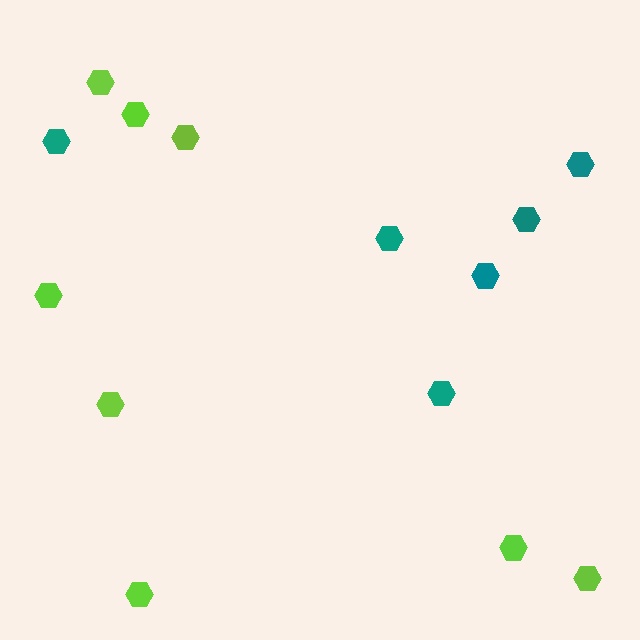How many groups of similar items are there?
There are 2 groups: one group of lime hexagons (8) and one group of teal hexagons (6).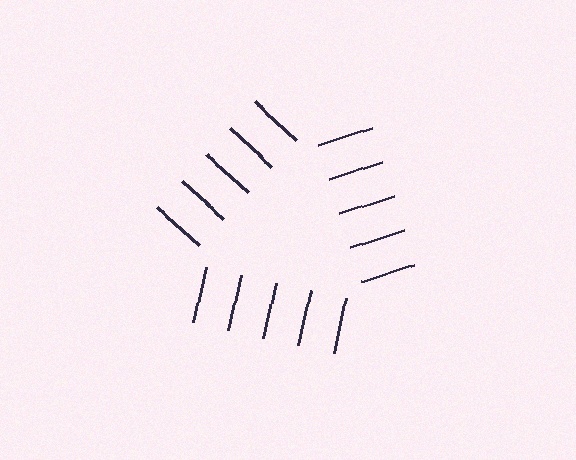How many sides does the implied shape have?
3 sides — the line-ends trace a triangle.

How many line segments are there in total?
15 — 5 along each of the 3 edges.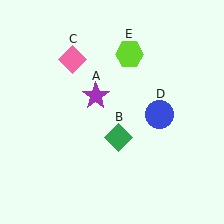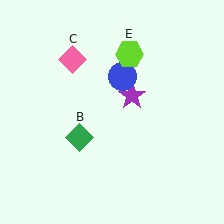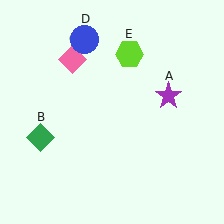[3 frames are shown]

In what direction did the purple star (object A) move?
The purple star (object A) moved right.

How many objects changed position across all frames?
3 objects changed position: purple star (object A), green diamond (object B), blue circle (object D).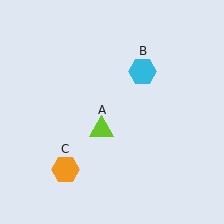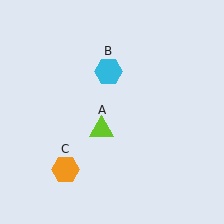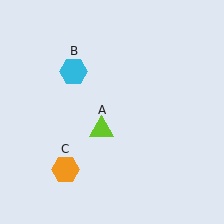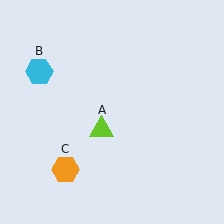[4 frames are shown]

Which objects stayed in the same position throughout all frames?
Lime triangle (object A) and orange hexagon (object C) remained stationary.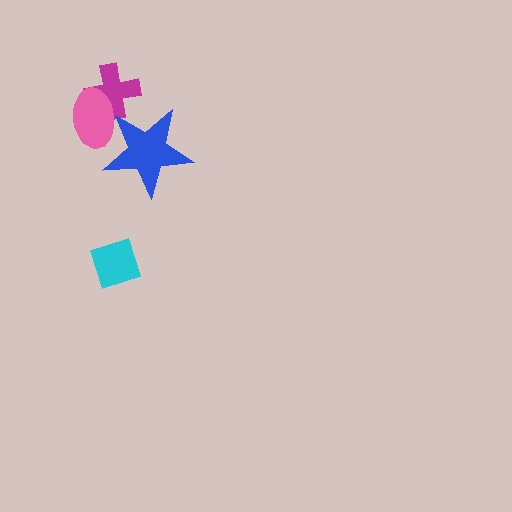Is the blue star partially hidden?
No, no other shape covers it.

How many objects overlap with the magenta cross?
1 object overlaps with the magenta cross.